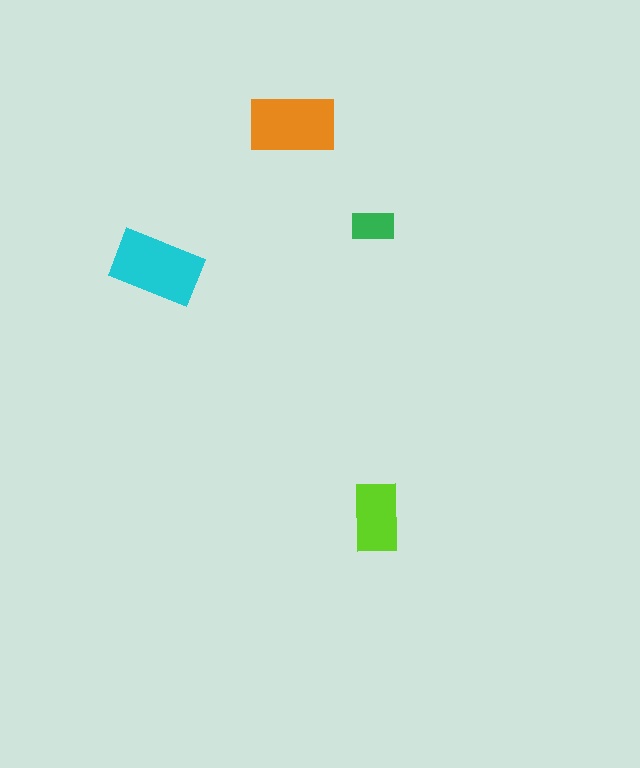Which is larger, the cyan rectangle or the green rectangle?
The cyan one.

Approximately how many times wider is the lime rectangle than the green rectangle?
About 1.5 times wider.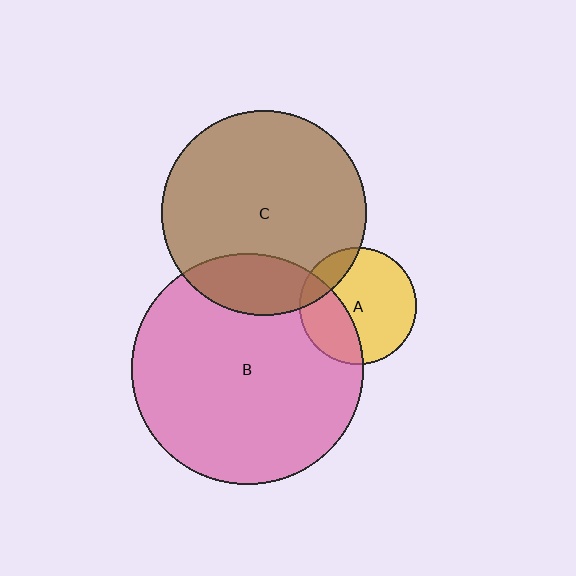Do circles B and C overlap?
Yes.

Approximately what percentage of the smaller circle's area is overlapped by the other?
Approximately 20%.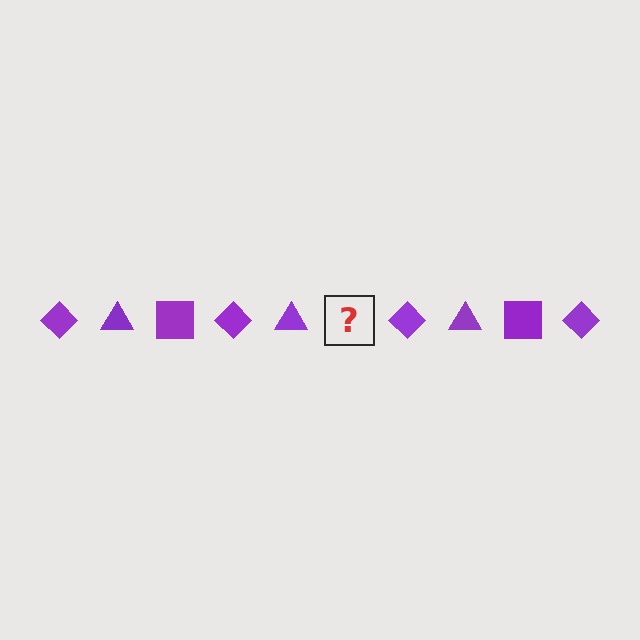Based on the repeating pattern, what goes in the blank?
The blank should be a purple square.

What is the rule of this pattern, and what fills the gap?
The rule is that the pattern cycles through diamond, triangle, square shapes in purple. The gap should be filled with a purple square.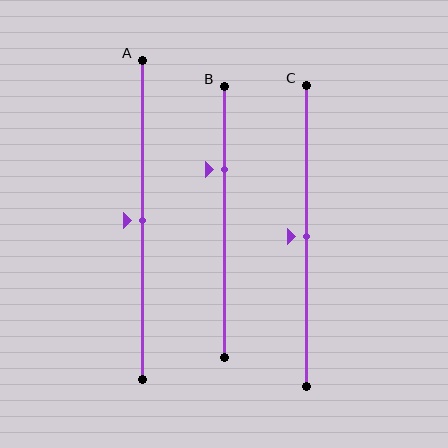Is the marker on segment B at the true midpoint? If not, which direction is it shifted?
No, the marker on segment B is shifted upward by about 19% of the segment length.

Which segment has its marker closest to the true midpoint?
Segment A has its marker closest to the true midpoint.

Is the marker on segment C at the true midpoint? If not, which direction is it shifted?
Yes, the marker on segment C is at the true midpoint.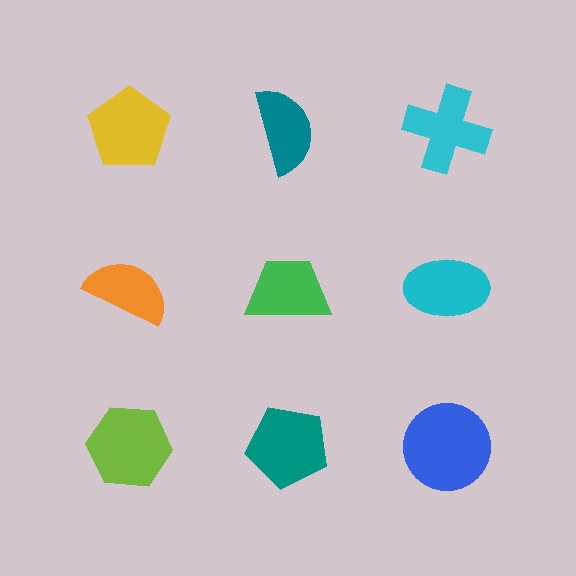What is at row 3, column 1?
A lime hexagon.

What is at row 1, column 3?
A cyan cross.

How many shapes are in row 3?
3 shapes.